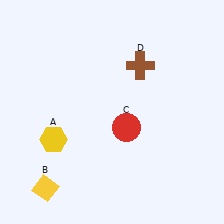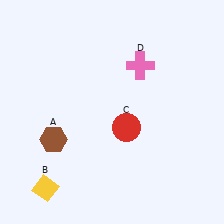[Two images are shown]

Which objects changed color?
A changed from yellow to brown. D changed from brown to pink.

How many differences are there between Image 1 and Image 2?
There are 2 differences between the two images.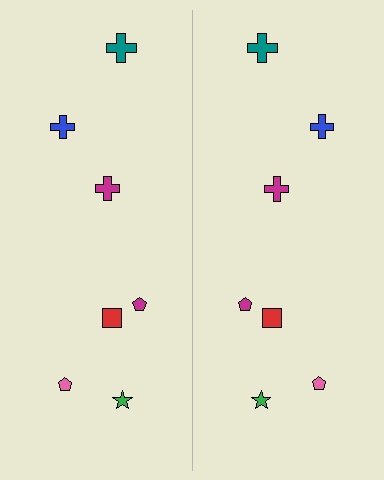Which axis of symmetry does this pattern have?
The pattern has a vertical axis of symmetry running through the center of the image.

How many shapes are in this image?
There are 14 shapes in this image.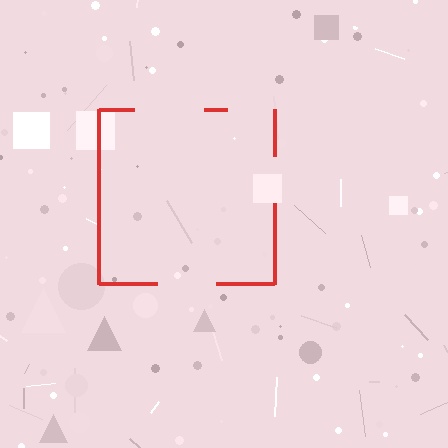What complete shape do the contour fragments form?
The contour fragments form a square.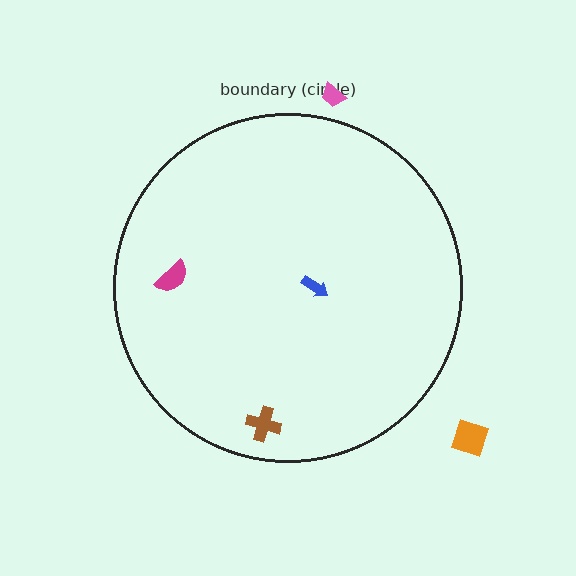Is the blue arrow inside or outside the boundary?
Inside.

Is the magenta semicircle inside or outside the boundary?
Inside.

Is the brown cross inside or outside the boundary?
Inside.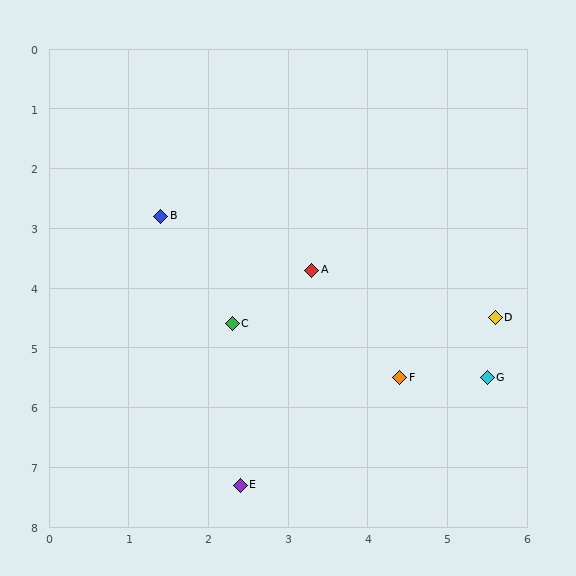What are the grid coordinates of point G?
Point G is at approximately (5.5, 5.5).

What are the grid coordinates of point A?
Point A is at approximately (3.3, 3.7).